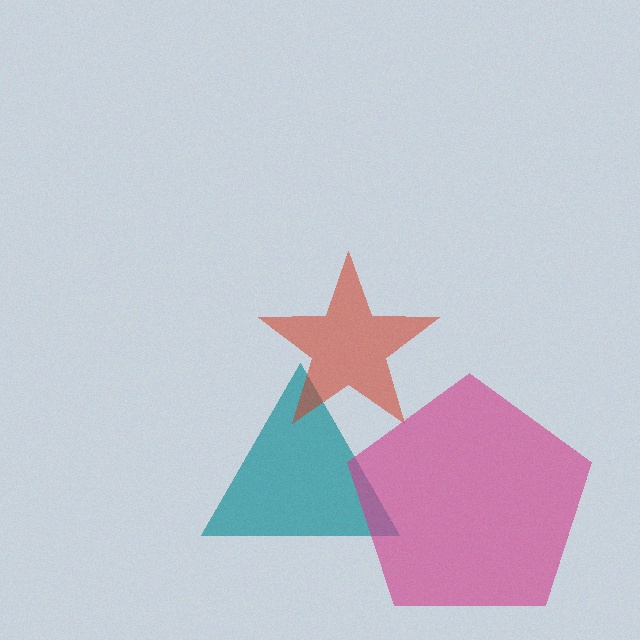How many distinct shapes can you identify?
There are 3 distinct shapes: a teal triangle, a red star, a magenta pentagon.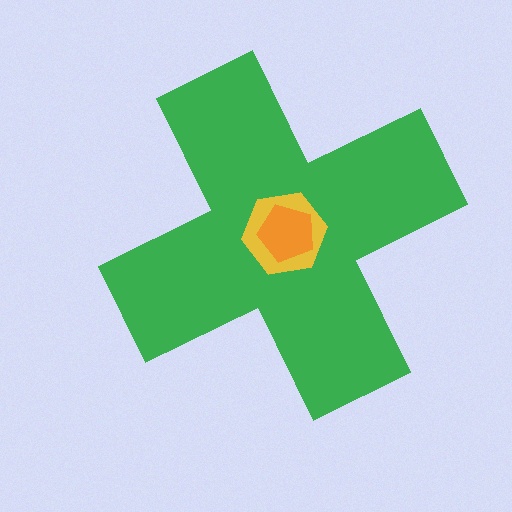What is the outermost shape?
The green cross.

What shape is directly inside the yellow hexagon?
The orange pentagon.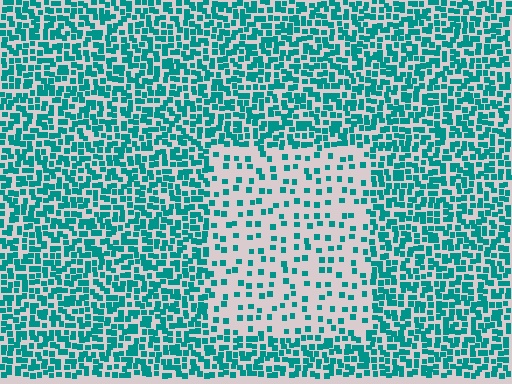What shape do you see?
I see a rectangle.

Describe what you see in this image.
The image contains small teal elements arranged at two different densities. A rectangle-shaped region is visible where the elements are less densely packed than the surrounding area.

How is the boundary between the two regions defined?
The boundary is defined by a change in element density (approximately 2.7x ratio). All elements are the same color, size, and shape.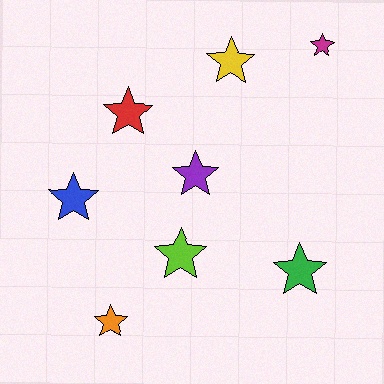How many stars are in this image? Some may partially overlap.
There are 8 stars.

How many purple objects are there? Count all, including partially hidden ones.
There is 1 purple object.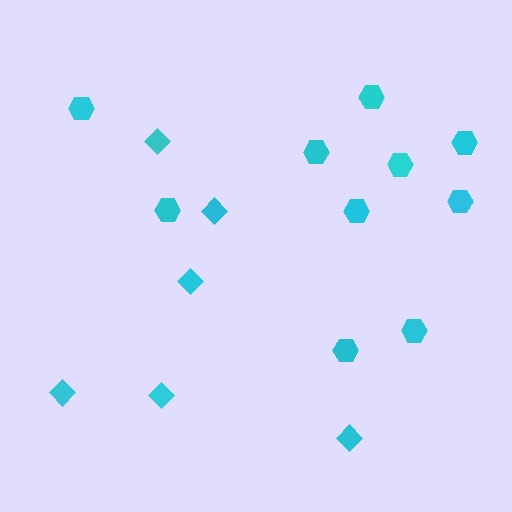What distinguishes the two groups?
There are 2 groups: one group of diamonds (6) and one group of hexagons (10).